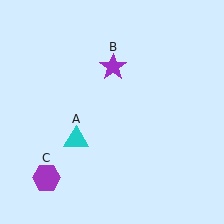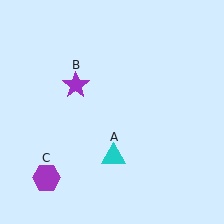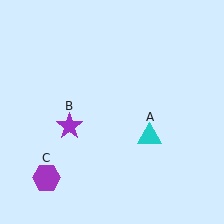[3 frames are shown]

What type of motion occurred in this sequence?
The cyan triangle (object A), purple star (object B) rotated counterclockwise around the center of the scene.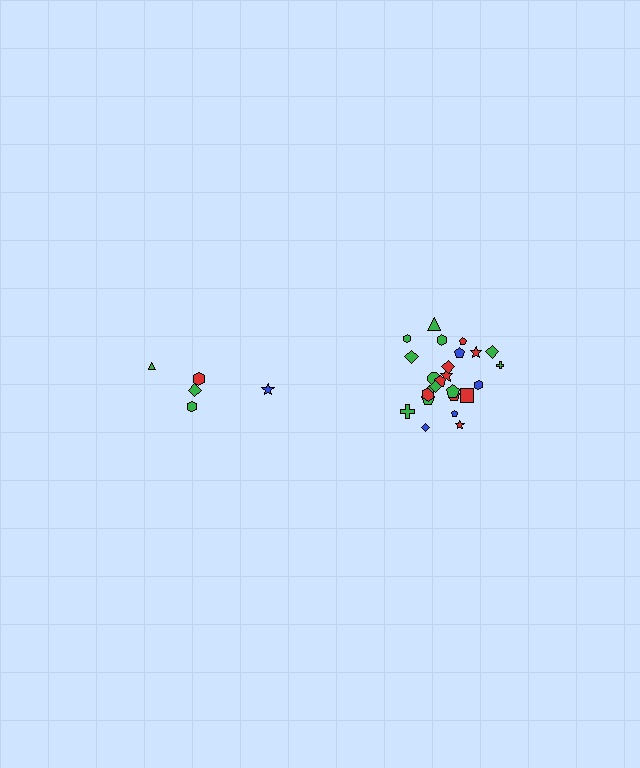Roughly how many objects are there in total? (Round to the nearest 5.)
Roughly 30 objects in total.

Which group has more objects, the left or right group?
The right group.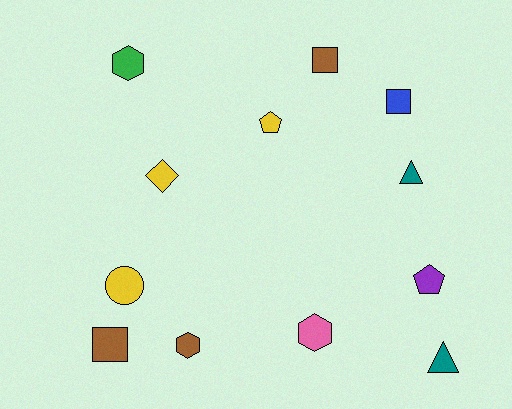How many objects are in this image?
There are 12 objects.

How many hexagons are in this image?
There are 3 hexagons.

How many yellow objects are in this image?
There are 3 yellow objects.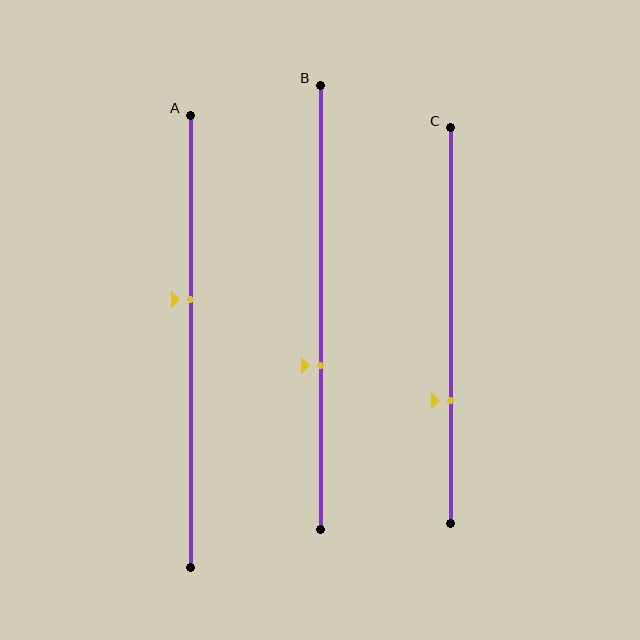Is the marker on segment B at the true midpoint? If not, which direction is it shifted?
No, the marker on segment B is shifted downward by about 13% of the segment length.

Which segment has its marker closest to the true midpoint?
Segment A has its marker closest to the true midpoint.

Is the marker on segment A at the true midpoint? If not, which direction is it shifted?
No, the marker on segment A is shifted upward by about 9% of the segment length.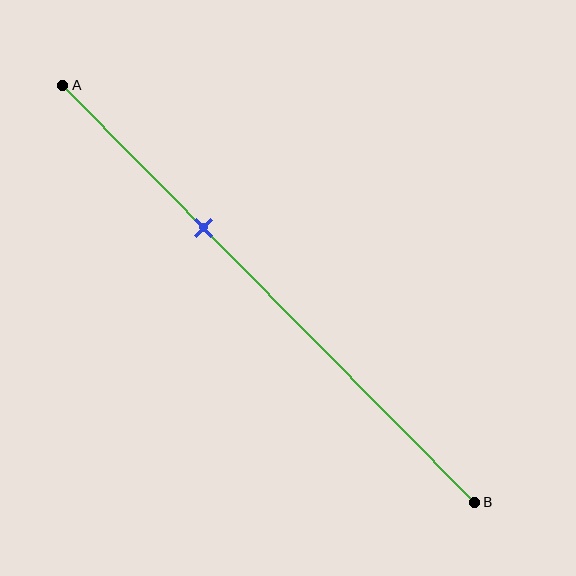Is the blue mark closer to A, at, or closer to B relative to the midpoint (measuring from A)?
The blue mark is closer to point A than the midpoint of segment AB.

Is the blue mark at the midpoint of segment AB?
No, the mark is at about 35% from A, not at the 50% midpoint.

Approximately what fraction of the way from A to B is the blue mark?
The blue mark is approximately 35% of the way from A to B.